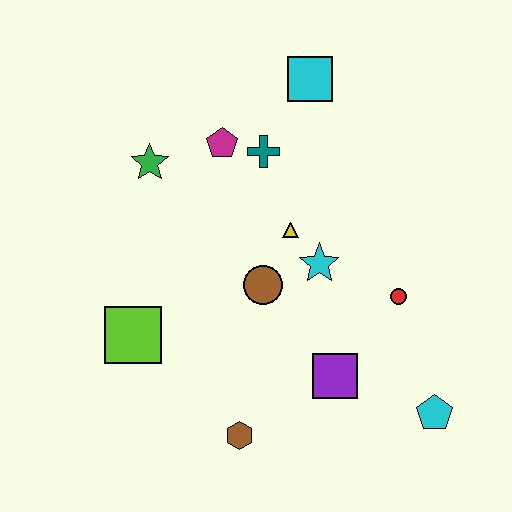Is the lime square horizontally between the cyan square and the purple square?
No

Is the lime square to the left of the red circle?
Yes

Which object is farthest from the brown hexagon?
The cyan square is farthest from the brown hexagon.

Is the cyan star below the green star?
Yes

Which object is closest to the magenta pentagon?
The teal cross is closest to the magenta pentagon.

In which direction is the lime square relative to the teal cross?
The lime square is below the teal cross.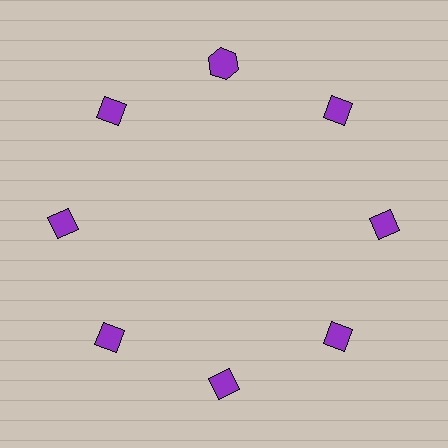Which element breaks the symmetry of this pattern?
The purple hexagon at roughly the 12 o'clock position breaks the symmetry. All other shapes are purple diamonds.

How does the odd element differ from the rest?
It has a different shape: hexagon instead of diamond.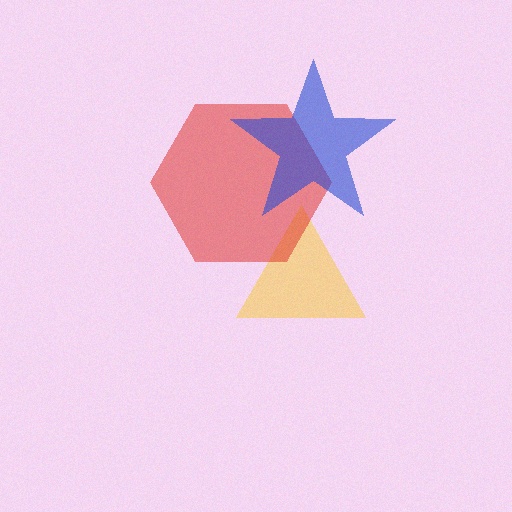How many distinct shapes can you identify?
There are 3 distinct shapes: a yellow triangle, a red hexagon, a blue star.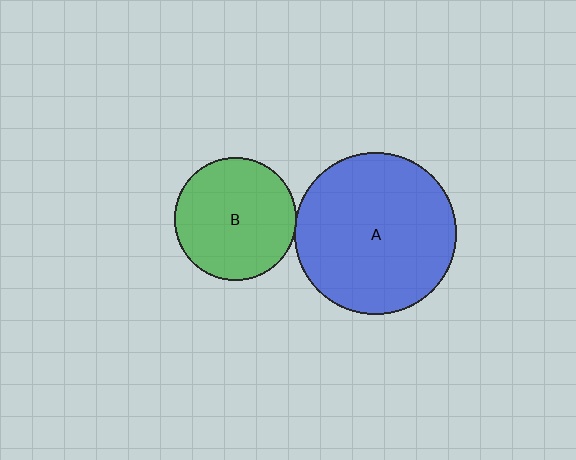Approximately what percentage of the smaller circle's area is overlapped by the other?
Approximately 5%.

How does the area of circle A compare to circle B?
Approximately 1.8 times.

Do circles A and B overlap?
Yes.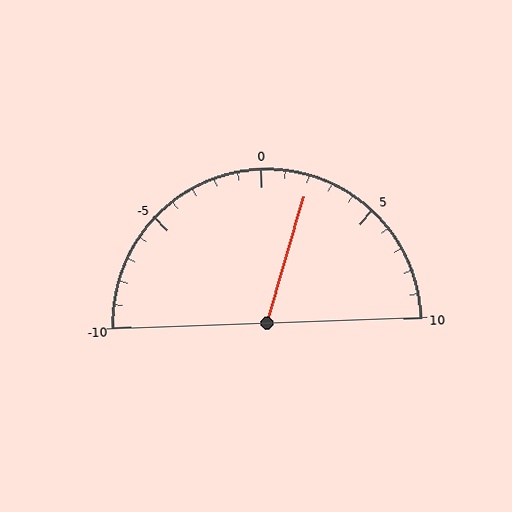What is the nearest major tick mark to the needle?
The nearest major tick mark is 0.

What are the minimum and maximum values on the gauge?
The gauge ranges from -10 to 10.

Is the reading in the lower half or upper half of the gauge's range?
The reading is in the upper half of the range (-10 to 10).